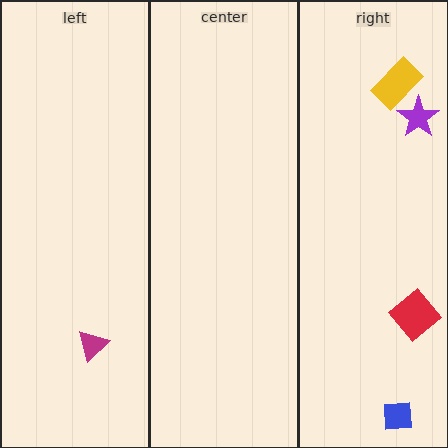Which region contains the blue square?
The right region.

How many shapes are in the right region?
4.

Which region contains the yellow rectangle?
The right region.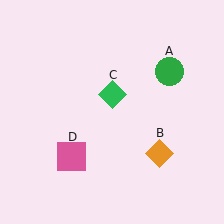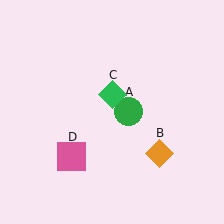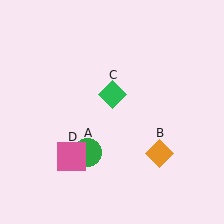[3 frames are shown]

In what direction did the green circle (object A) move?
The green circle (object A) moved down and to the left.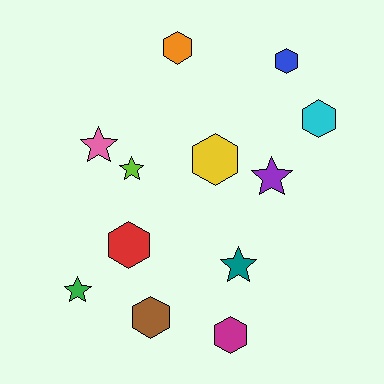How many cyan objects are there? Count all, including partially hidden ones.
There is 1 cyan object.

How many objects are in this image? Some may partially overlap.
There are 12 objects.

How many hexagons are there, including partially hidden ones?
There are 7 hexagons.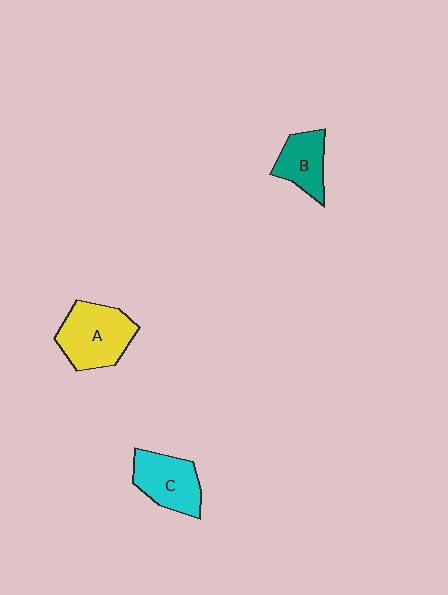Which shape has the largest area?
Shape A (yellow).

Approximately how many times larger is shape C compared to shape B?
Approximately 1.3 times.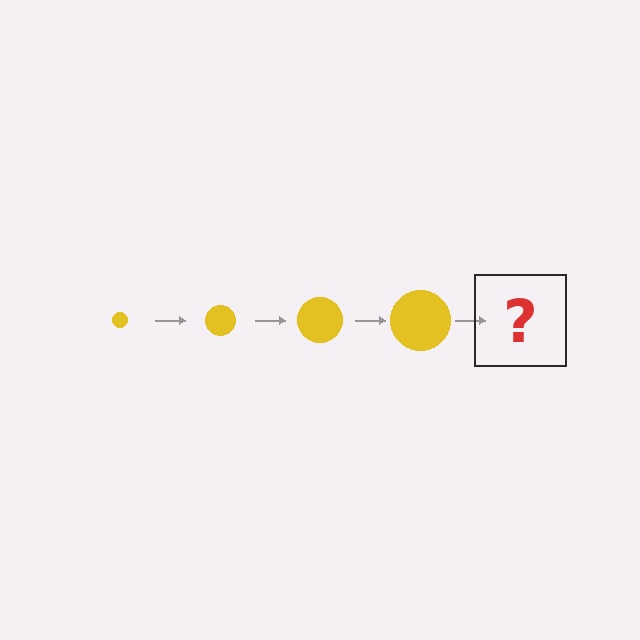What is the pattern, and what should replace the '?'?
The pattern is that the circle gets progressively larger each step. The '?' should be a yellow circle, larger than the previous one.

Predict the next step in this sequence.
The next step is a yellow circle, larger than the previous one.